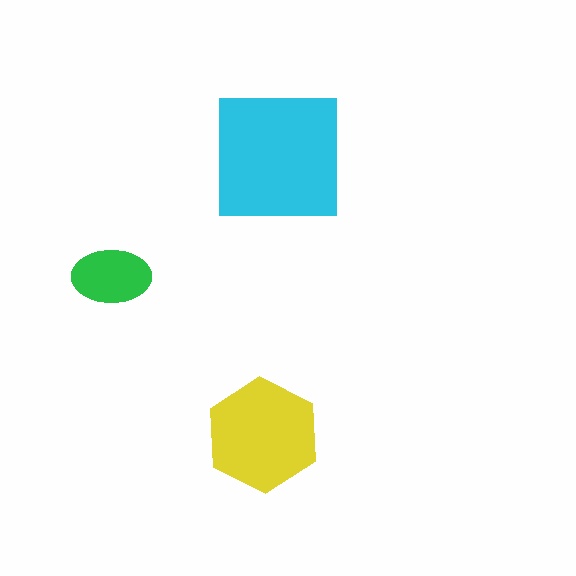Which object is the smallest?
The green ellipse.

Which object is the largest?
The cyan square.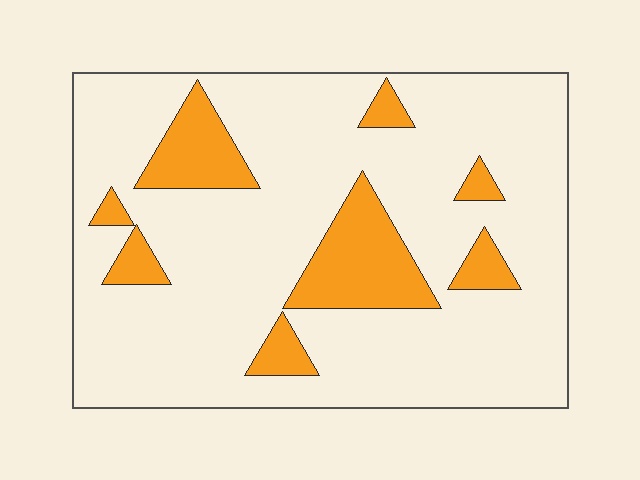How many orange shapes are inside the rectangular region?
8.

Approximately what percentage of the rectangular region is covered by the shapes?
Approximately 15%.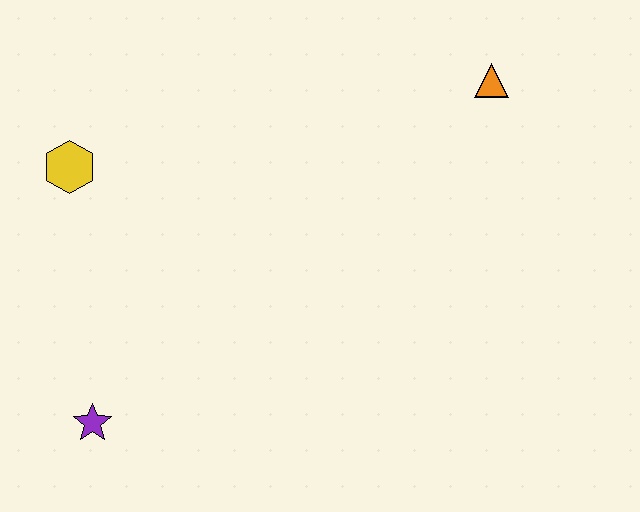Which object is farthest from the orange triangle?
The purple star is farthest from the orange triangle.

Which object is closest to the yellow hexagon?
The purple star is closest to the yellow hexagon.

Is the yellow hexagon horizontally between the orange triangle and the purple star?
No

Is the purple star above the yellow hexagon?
No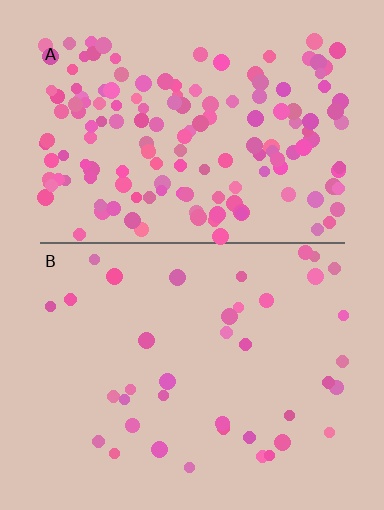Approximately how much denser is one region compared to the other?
Approximately 3.8× — region A over region B.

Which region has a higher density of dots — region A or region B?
A (the top).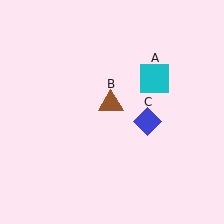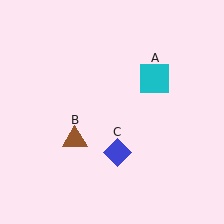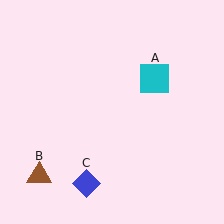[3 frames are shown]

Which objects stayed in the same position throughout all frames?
Cyan square (object A) remained stationary.